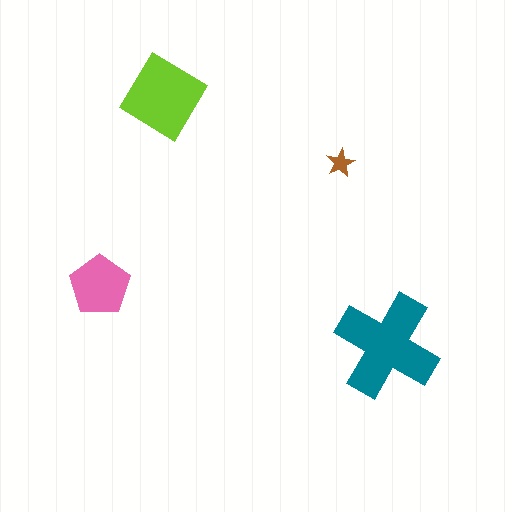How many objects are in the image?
There are 4 objects in the image.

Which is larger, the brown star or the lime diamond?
The lime diamond.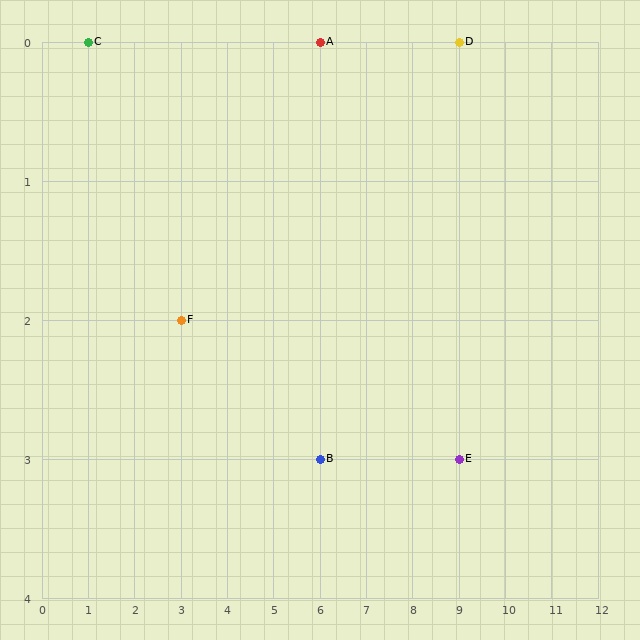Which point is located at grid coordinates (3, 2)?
Point F is at (3, 2).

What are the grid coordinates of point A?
Point A is at grid coordinates (6, 0).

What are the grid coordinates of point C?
Point C is at grid coordinates (1, 0).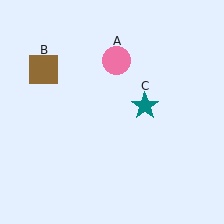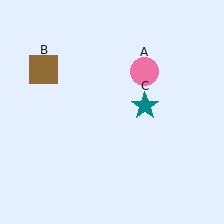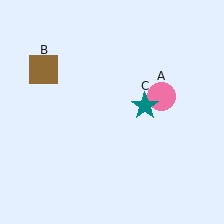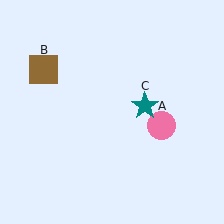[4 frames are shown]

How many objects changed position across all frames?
1 object changed position: pink circle (object A).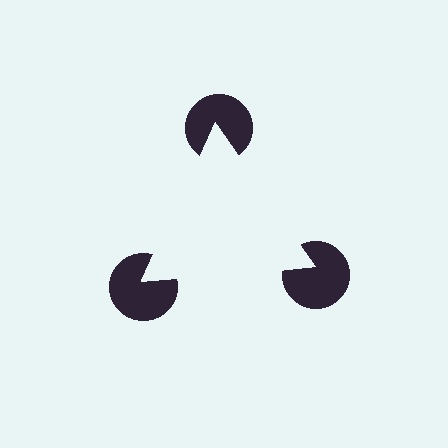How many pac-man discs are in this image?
There are 3 — one at each vertex of the illusory triangle.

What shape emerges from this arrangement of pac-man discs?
An illusory triangle — its edges are inferred from the aligned wedge cuts in the pac-man discs, not physically drawn.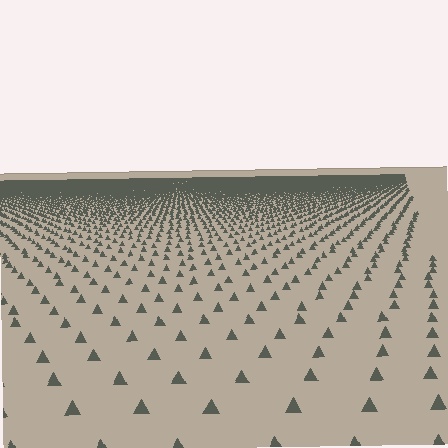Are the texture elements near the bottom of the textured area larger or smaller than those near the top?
Larger. Near the bottom, elements are closer to the viewer and appear at a bigger on-screen size.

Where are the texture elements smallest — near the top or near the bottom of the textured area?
Near the top.